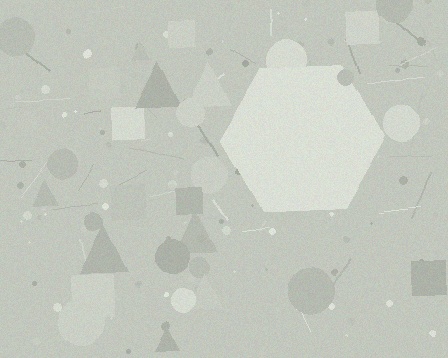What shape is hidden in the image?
A hexagon is hidden in the image.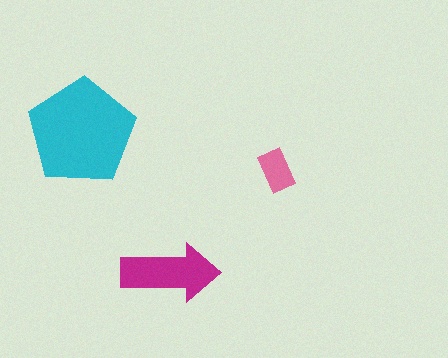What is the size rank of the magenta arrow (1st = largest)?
2nd.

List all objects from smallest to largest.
The pink rectangle, the magenta arrow, the cyan pentagon.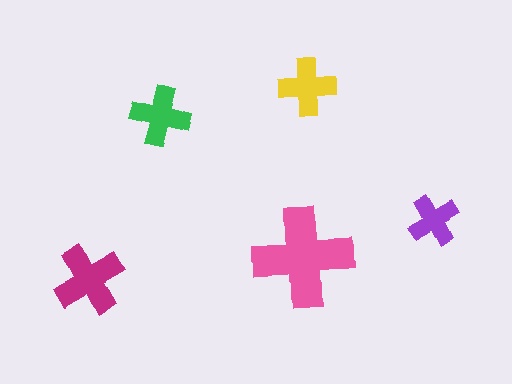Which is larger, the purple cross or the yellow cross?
The yellow one.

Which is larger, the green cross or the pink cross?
The pink one.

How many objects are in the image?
There are 5 objects in the image.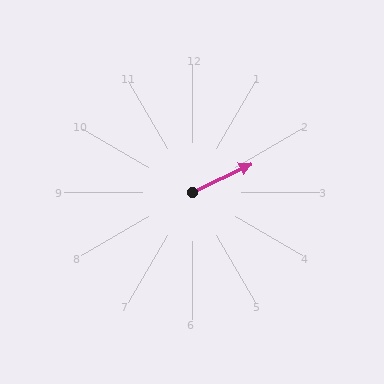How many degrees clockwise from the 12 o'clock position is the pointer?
Approximately 64 degrees.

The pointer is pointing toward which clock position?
Roughly 2 o'clock.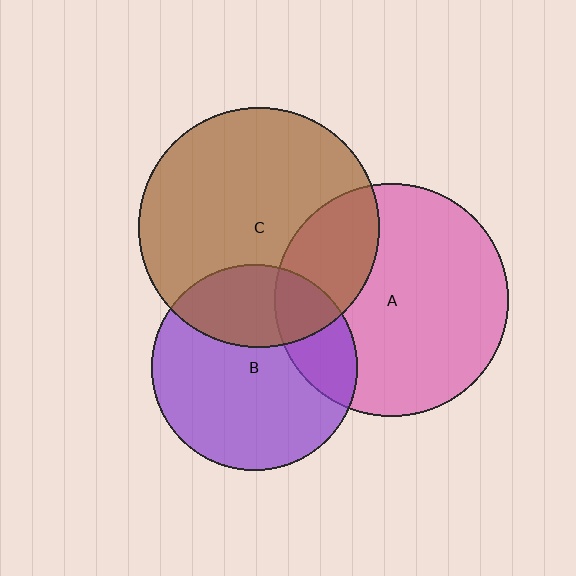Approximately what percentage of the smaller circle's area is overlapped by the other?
Approximately 20%.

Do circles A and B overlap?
Yes.